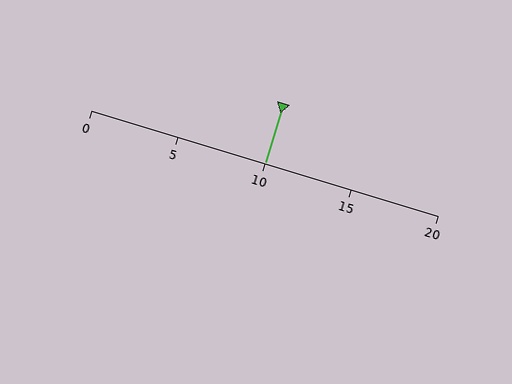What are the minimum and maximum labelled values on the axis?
The axis runs from 0 to 20.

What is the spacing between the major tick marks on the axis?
The major ticks are spaced 5 apart.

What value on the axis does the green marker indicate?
The marker indicates approximately 10.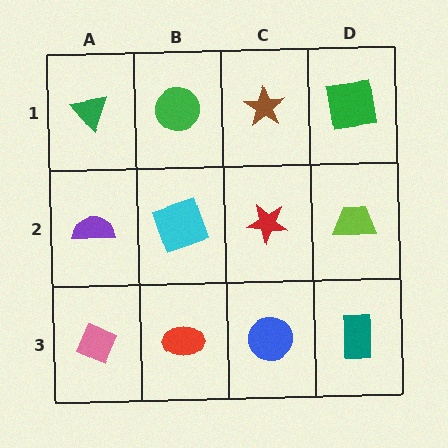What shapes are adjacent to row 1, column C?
A red star (row 2, column C), a green circle (row 1, column B), a green square (row 1, column D).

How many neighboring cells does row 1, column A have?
2.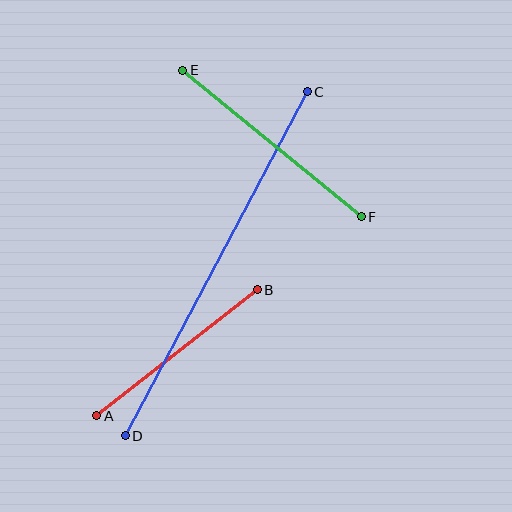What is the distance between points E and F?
The distance is approximately 231 pixels.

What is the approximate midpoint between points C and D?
The midpoint is at approximately (216, 264) pixels.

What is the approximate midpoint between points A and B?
The midpoint is at approximately (177, 353) pixels.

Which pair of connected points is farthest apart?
Points C and D are farthest apart.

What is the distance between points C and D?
The distance is approximately 389 pixels.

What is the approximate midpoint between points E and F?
The midpoint is at approximately (272, 143) pixels.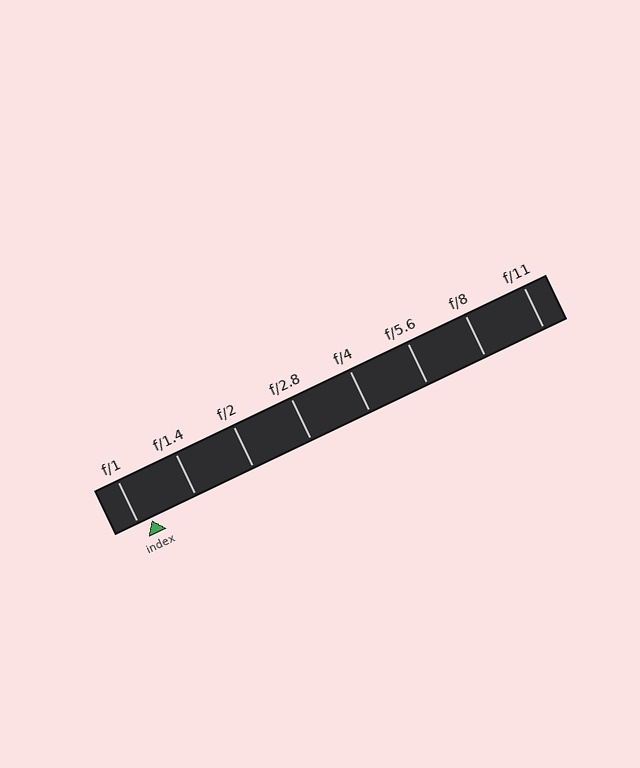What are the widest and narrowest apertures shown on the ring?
The widest aperture shown is f/1 and the narrowest is f/11.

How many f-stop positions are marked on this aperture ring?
There are 8 f-stop positions marked.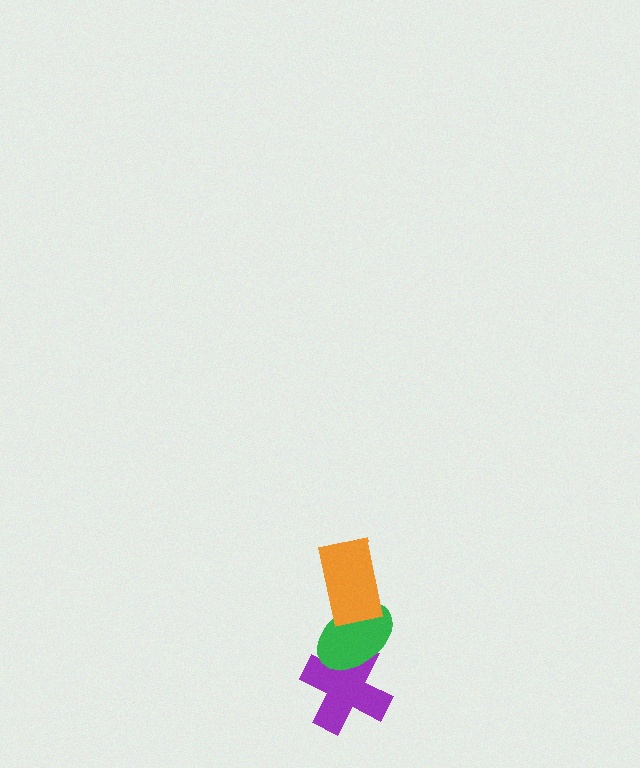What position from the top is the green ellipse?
The green ellipse is 2nd from the top.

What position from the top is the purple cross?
The purple cross is 3rd from the top.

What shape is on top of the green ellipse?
The orange rectangle is on top of the green ellipse.